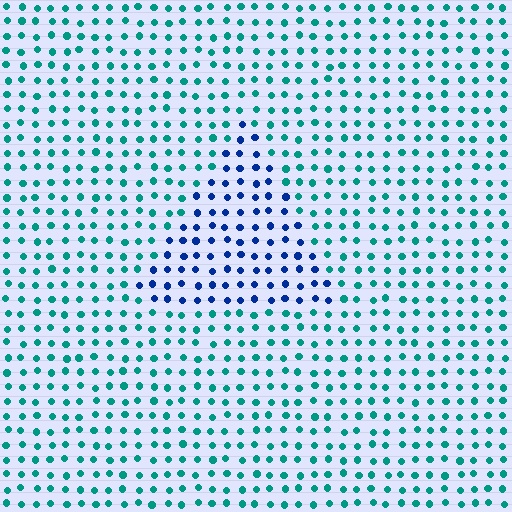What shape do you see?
I see a triangle.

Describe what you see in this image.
The image is filled with small teal elements in a uniform arrangement. A triangle-shaped region is visible where the elements are tinted to a slightly different hue, forming a subtle color boundary.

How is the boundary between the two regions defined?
The boundary is defined purely by a slight shift in hue (about 50 degrees). Spacing, size, and orientation are identical on both sides.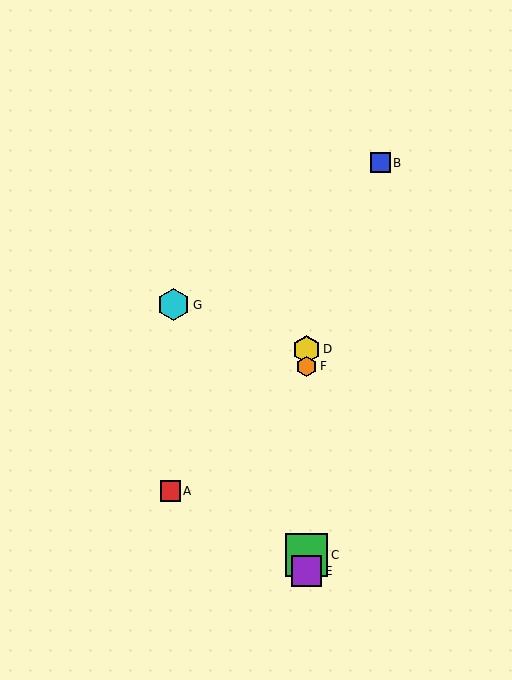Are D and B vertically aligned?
No, D is at x≈307 and B is at x≈380.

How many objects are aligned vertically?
4 objects (C, D, E, F) are aligned vertically.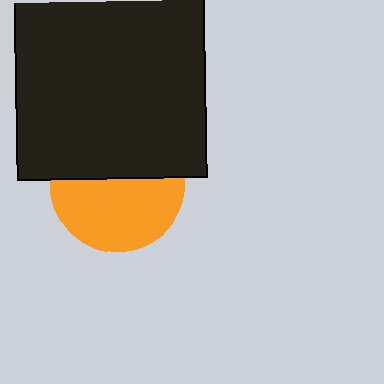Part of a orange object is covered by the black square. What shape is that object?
It is a circle.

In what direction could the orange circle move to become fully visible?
The orange circle could move down. That would shift it out from behind the black square entirely.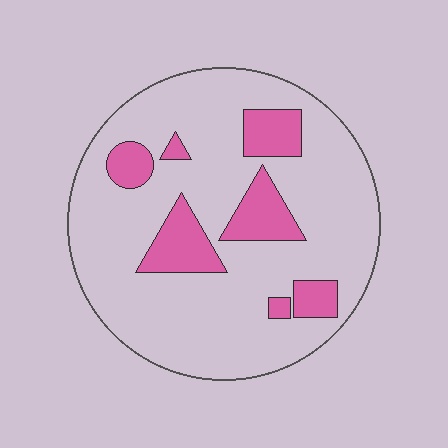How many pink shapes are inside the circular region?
7.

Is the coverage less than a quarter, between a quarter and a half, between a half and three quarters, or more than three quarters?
Less than a quarter.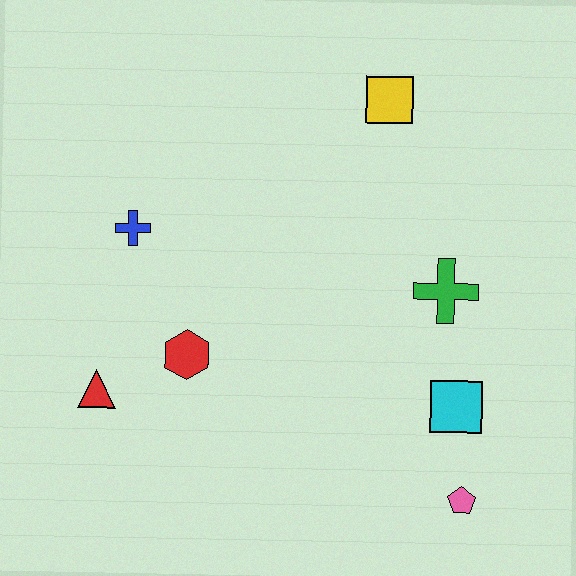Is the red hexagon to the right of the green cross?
No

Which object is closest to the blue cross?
The red hexagon is closest to the blue cross.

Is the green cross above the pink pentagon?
Yes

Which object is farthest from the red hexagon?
The yellow square is farthest from the red hexagon.